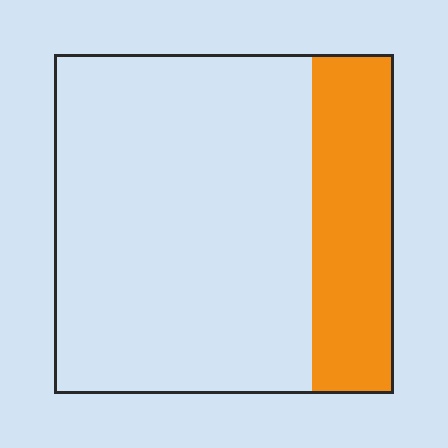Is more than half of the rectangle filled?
No.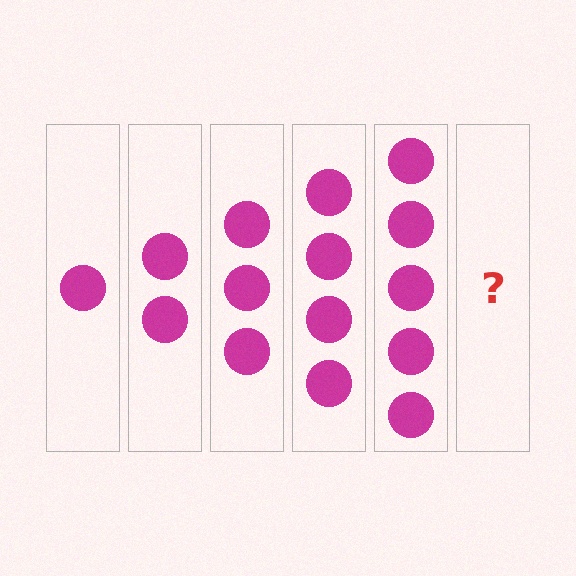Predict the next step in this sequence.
The next step is 6 circles.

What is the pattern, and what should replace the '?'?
The pattern is that each step adds one more circle. The '?' should be 6 circles.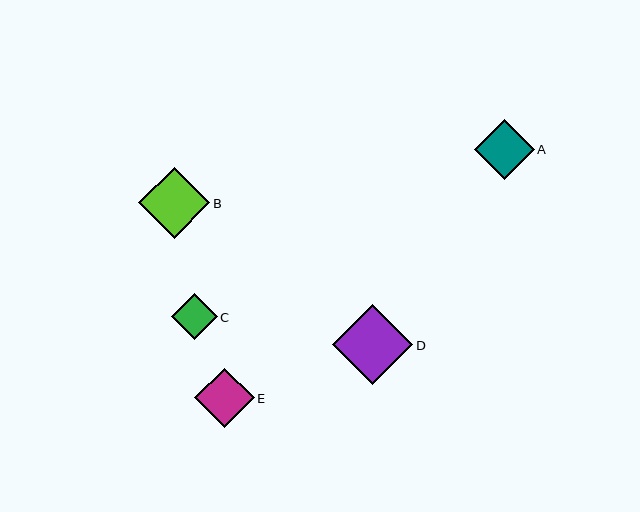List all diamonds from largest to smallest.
From largest to smallest: D, B, A, E, C.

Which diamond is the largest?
Diamond D is the largest with a size of approximately 80 pixels.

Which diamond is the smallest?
Diamond C is the smallest with a size of approximately 46 pixels.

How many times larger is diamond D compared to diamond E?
Diamond D is approximately 1.3 times the size of diamond E.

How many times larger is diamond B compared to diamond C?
Diamond B is approximately 1.6 times the size of diamond C.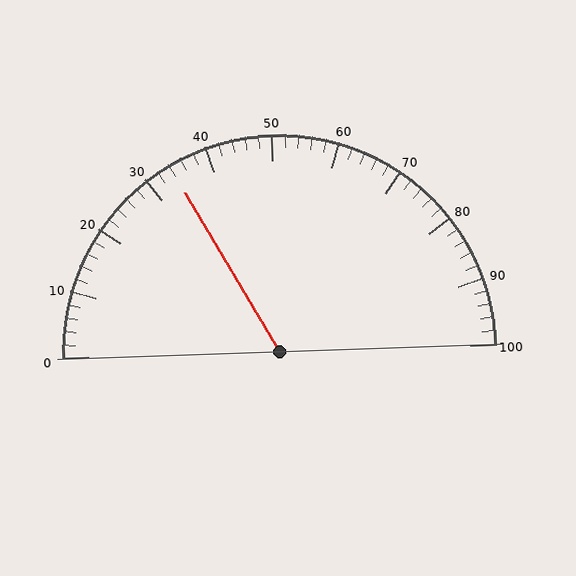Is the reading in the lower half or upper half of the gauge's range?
The reading is in the lower half of the range (0 to 100).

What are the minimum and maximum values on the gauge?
The gauge ranges from 0 to 100.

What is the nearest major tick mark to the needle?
The nearest major tick mark is 30.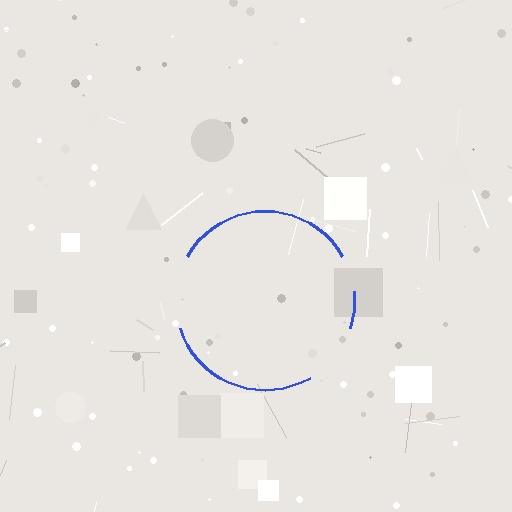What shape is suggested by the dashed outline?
The dashed outline suggests a circle.